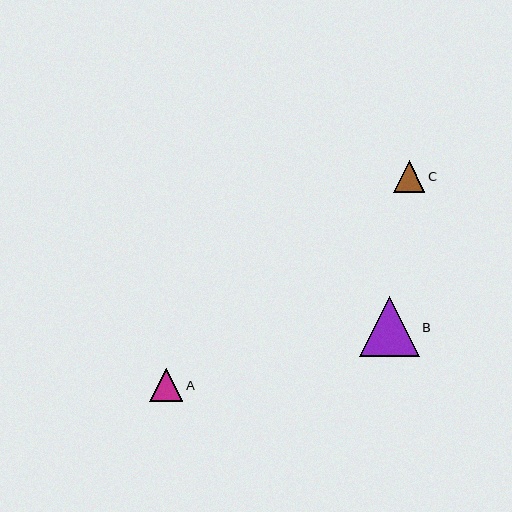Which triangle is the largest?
Triangle B is the largest with a size of approximately 60 pixels.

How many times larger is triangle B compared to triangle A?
Triangle B is approximately 1.8 times the size of triangle A.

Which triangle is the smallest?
Triangle C is the smallest with a size of approximately 32 pixels.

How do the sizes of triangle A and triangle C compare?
Triangle A and triangle C are approximately the same size.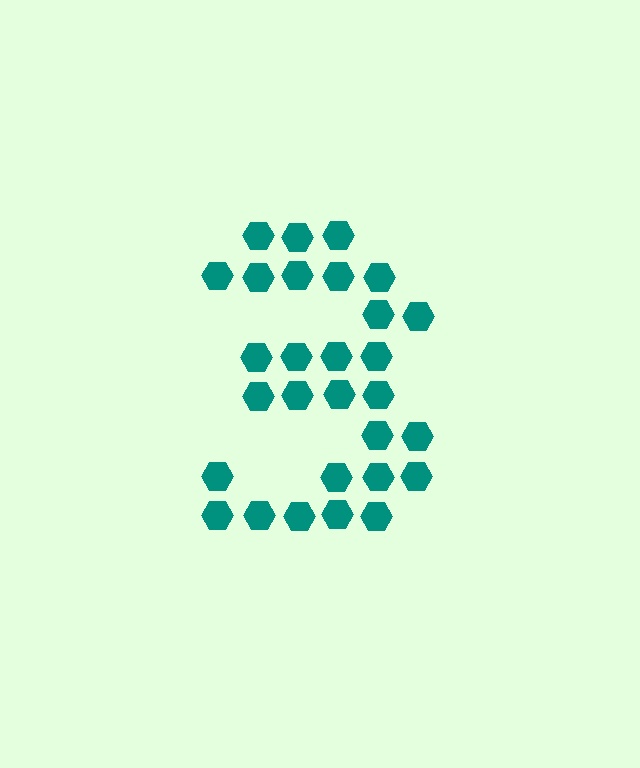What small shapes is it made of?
It is made of small hexagons.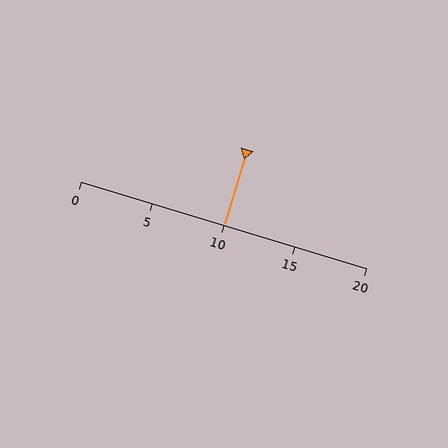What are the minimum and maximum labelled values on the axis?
The axis runs from 0 to 20.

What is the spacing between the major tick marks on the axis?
The major ticks are spaced 5 apart.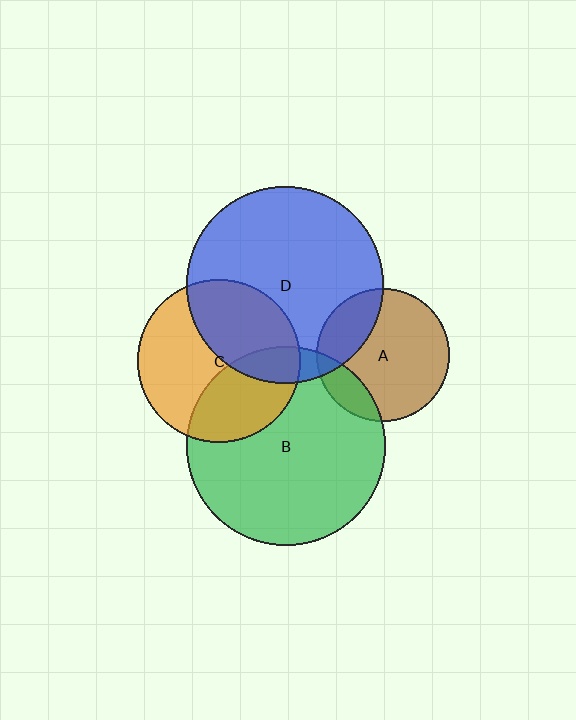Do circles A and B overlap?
Yes.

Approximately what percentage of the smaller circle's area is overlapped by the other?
Approximately 15%.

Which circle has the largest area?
Circle B (green).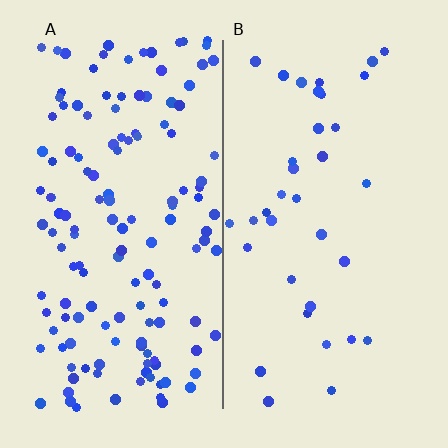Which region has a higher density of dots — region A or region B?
A (the left).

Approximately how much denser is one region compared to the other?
Approximately 3.9× — region A over region B.